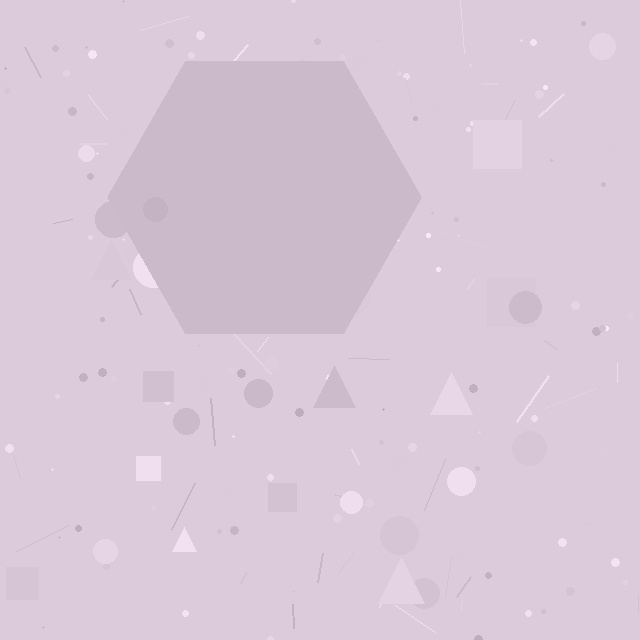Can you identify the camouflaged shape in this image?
The camouflaged shape is a hexagon.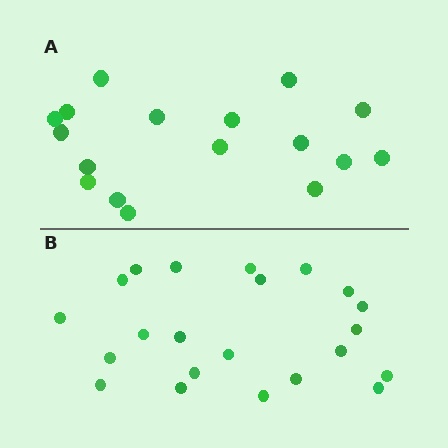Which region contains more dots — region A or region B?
Region B (the bottom region) has more dots.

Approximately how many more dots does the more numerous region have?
Region B has about 5 more dots than region A.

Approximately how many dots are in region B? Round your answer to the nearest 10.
About 20 dots. (The exact count is 22, which rounds to 20.)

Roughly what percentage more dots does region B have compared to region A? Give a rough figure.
About 30% more.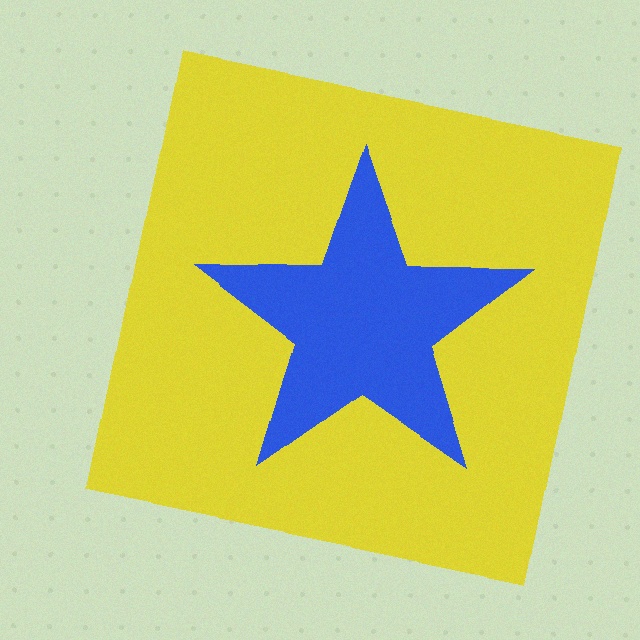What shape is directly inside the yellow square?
The blue star.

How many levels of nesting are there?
2.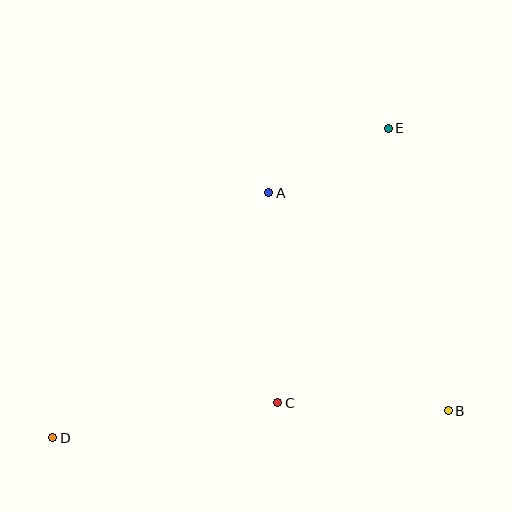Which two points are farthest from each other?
Points D and E are farthest from each other.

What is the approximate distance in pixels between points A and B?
The distance between A and B is approximately 282 pixels.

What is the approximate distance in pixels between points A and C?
The distance between A and C is approximately 210 pixels.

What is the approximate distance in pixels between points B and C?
The distance between B and C is approximately 171 pixels.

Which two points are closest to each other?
Points A and E are closest to each other.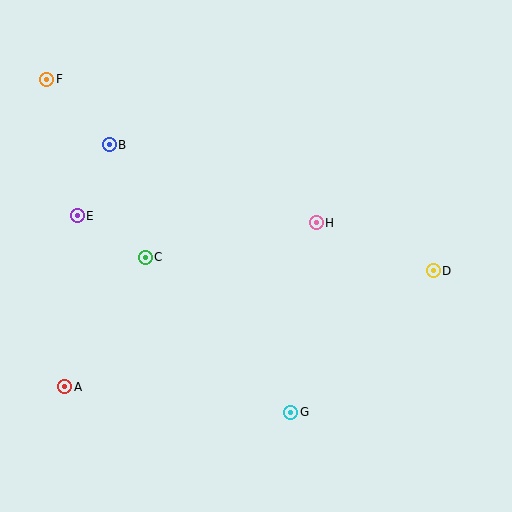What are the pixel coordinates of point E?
Point E is at (77, 216).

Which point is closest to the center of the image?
Point H at (316, 223) is closest to the center.